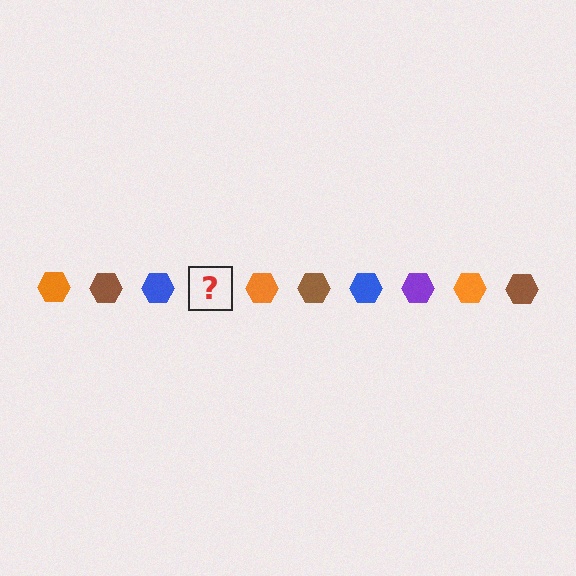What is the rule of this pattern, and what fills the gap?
The rule is that the pattern cycles through orange, brown, blue, purple hexagons. The gap should be filled with a purple hexagon.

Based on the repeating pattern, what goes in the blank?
The blank should be a purple hexagon.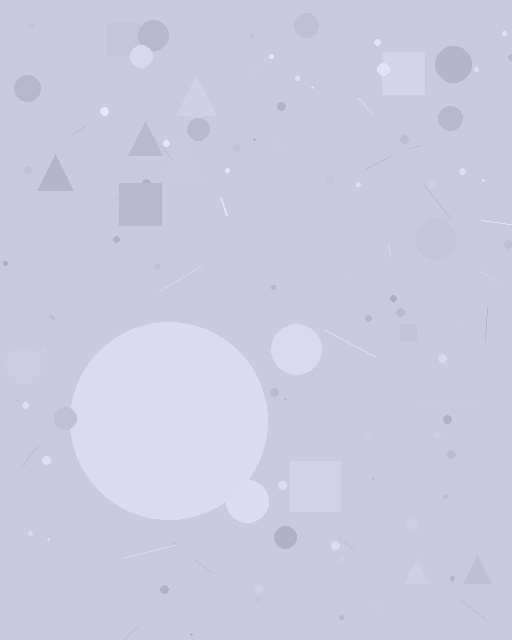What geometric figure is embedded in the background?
A circle is embedded in the background.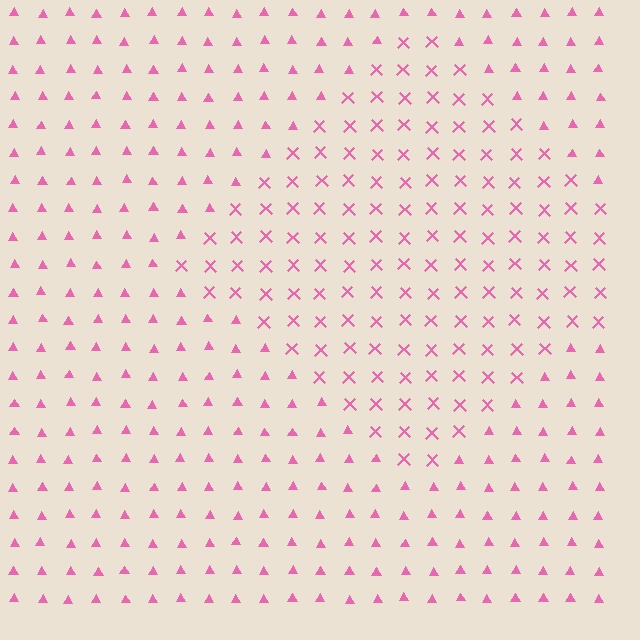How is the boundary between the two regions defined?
The boundary is defined by a change in element shape: X marks inside vs. triangles outside. All elements share the same color and spacing.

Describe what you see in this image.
The image is filled with small pink elements arranged in a uniform grid. A diamond-shaped region contains X marks, while the surrounding area contains triangles. The boundary is defined purely by the change in element shape.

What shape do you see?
I see a diamond.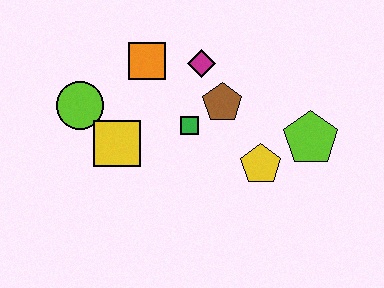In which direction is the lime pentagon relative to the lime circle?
The lime pentagon is to the right of the lime circle.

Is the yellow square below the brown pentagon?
Yes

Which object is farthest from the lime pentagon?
The lime circle is farthest from the lime pentagon.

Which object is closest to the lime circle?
The yellow square is closest to the lime circle.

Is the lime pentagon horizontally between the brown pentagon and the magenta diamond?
No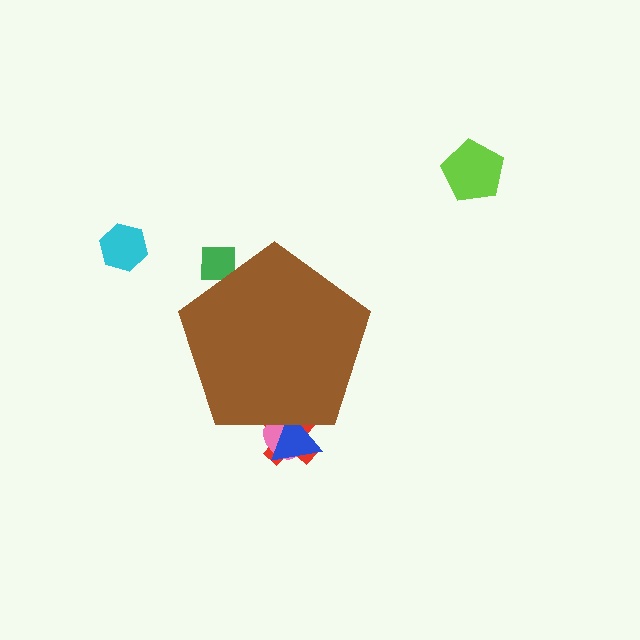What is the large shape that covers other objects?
A brown pentagon.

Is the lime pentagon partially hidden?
No, the lime pentagon is fully visible.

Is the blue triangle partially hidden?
Yes, the blue triangle is partially hidden behind the brown pentagon.